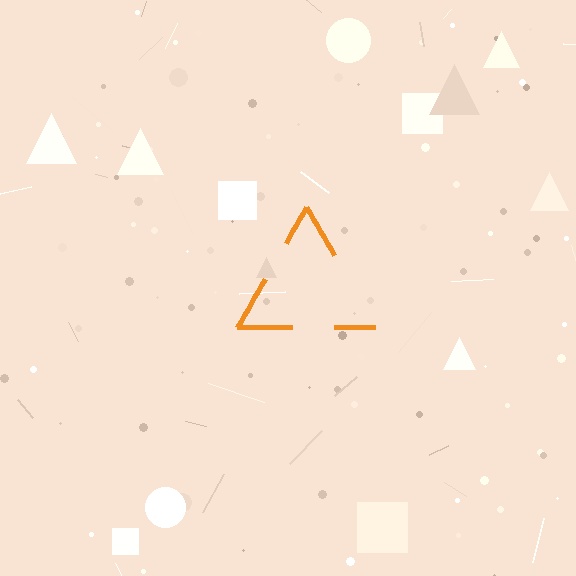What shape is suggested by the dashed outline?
The dashed outline suggests a triangle.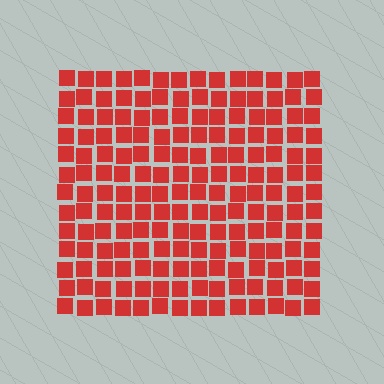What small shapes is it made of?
It is made of small squares.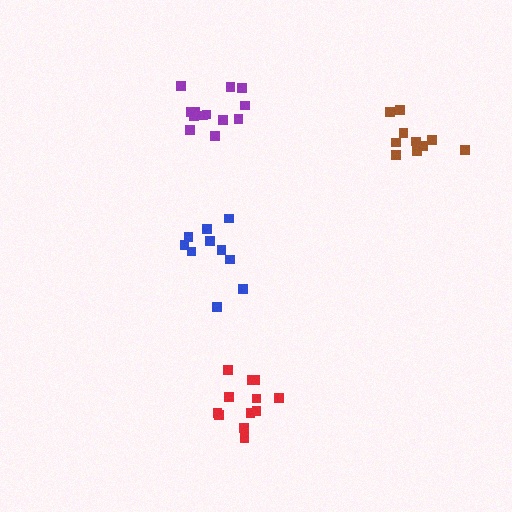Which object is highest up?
The purple cluster is topmost.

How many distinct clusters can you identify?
There are 4 distinct clusters.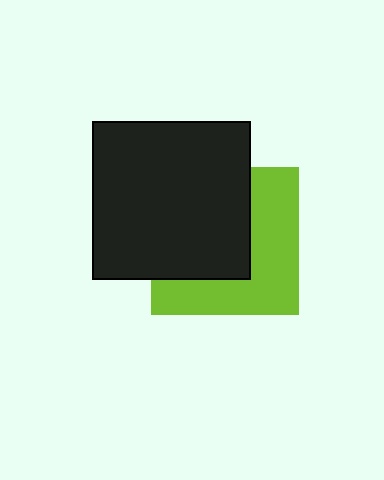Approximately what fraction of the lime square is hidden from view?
Roughly 51% of the lime square is hidden behind the black square.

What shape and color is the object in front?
The object in front is a black square.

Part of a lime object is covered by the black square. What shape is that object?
It is a square.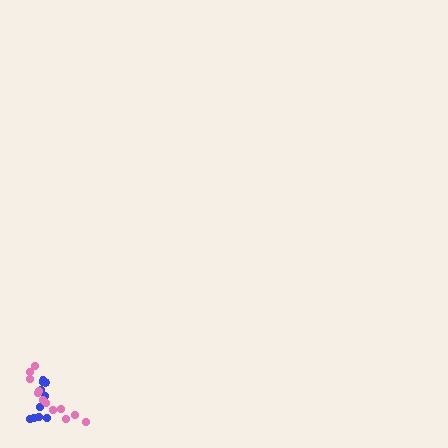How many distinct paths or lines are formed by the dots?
There are 2 distinct paths.